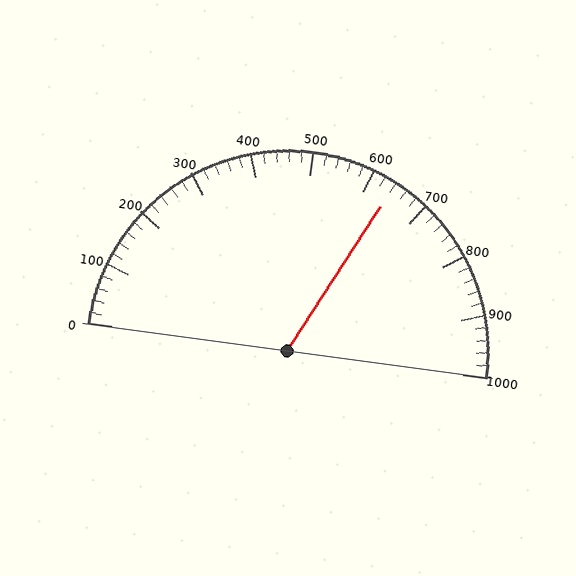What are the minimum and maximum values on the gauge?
The gauge ranges from 0 to 1000.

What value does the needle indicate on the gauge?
The needle indicates approximately 640.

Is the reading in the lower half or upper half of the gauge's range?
The reading is in the upper half of the range (0 to 1000).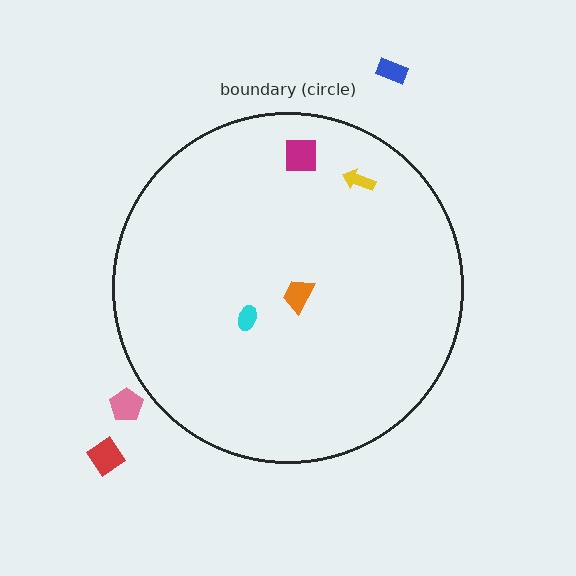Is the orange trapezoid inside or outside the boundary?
Inside.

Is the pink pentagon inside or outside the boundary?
Outside.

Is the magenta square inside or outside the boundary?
Inside.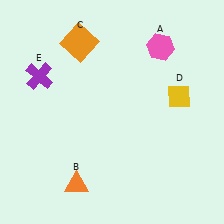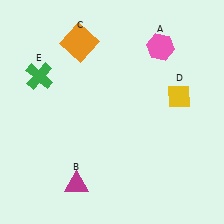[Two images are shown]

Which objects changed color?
B changed from orange to magenta. E changed from purple to green.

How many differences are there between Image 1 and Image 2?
There are 2 differences between the two images.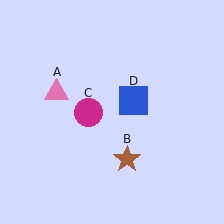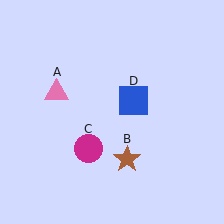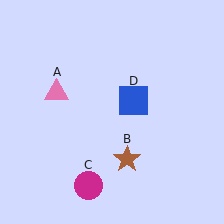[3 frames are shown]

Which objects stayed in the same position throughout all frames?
Pink triangle (object A) and brown star (object B) and blue square (object D) remained stationary.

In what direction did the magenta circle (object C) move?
The magenta circle (object C) moved down.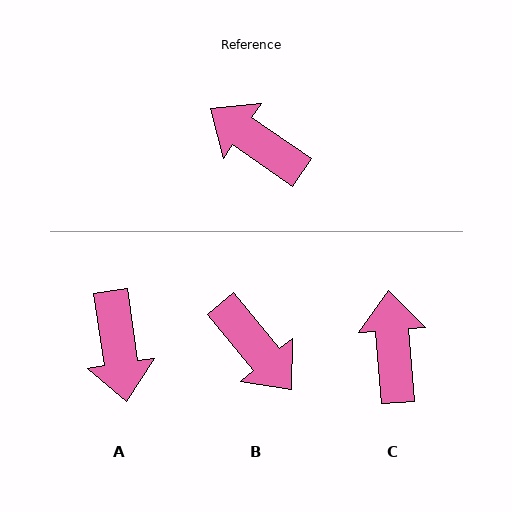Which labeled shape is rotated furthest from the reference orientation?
B, about 164 degrees away.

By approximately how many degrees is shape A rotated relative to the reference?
Approximately 133 degrees counter-clockwise.